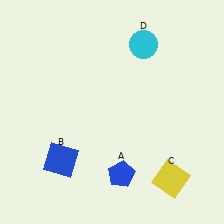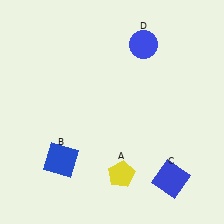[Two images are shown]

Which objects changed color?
A changed from blue to yellow. C changed from yellow to blue. D changed from cyan to blue.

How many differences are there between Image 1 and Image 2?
There are 3 differences between the two images.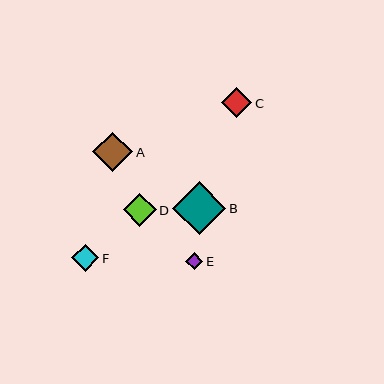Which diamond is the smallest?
Diamond E is the smallest with a size of approximately 17 pixels.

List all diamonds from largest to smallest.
From largest to smallest: B, A, D, C, F, E.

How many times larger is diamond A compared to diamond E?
Diamond A is approximately 2.3 times the size of diamond E.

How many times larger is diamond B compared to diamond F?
Diamond B is approximately 2.0 times the size of diamond F.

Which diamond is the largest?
Diamond B is the largest with a size of approximately 53 pixels.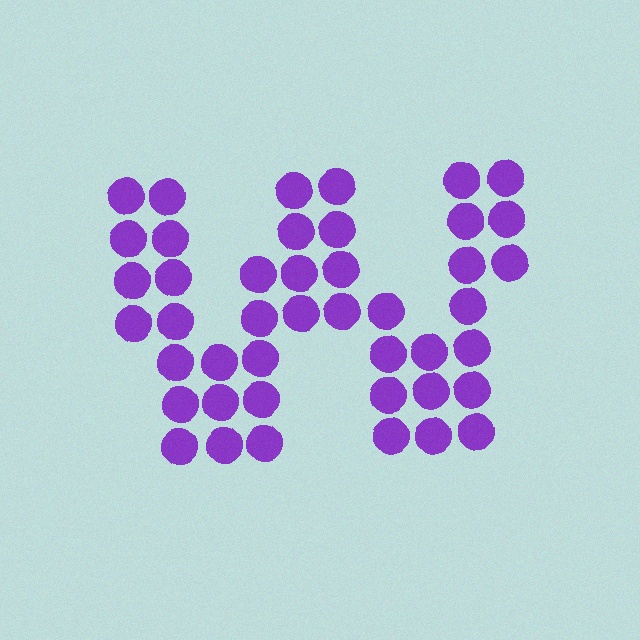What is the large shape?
The large shape is the letter W.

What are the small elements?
The small elements are circles.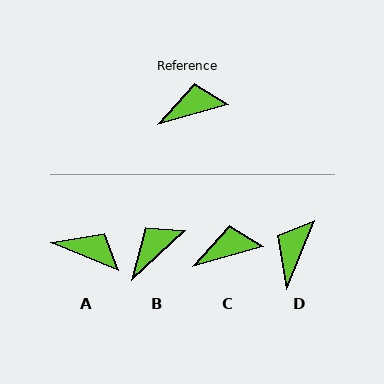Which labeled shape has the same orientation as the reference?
C.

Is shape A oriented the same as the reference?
No, it is off by about 38 degrees.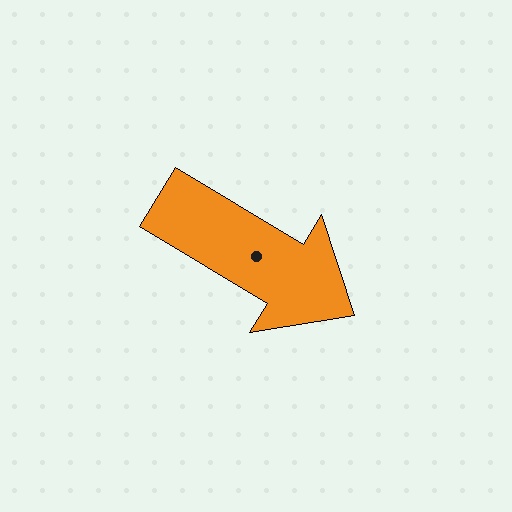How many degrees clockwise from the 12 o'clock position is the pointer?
Approximately 121 degrees.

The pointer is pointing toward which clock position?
Roughly 4 o'clock.